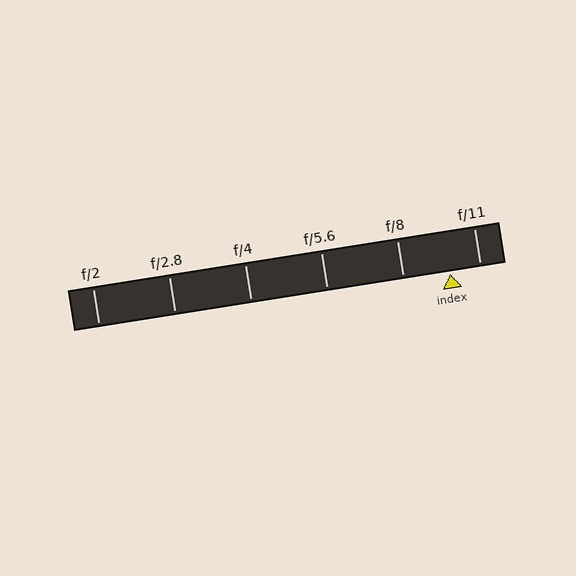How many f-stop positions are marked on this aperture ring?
There are 6 f-stop positions marked.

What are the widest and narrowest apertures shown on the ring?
The widest aperture shown is f/2 and the narrowest is f/11.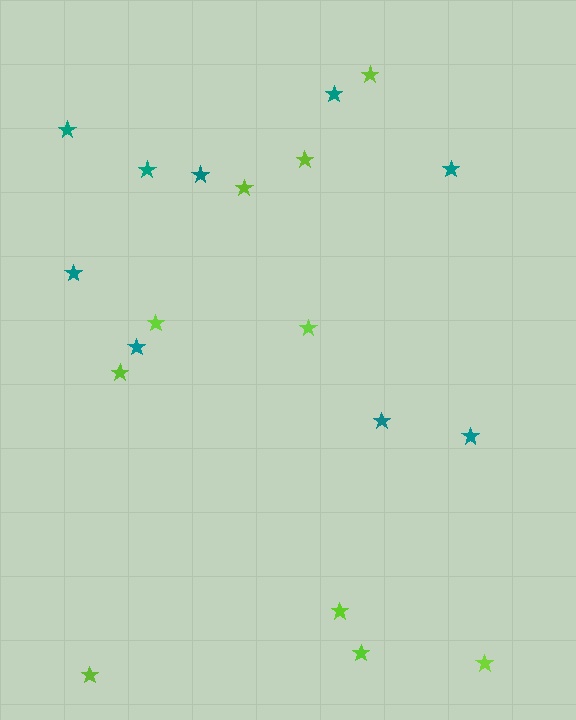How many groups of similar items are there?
There are 2 groups: one group of lime stars (10) and one group of teal stars (9).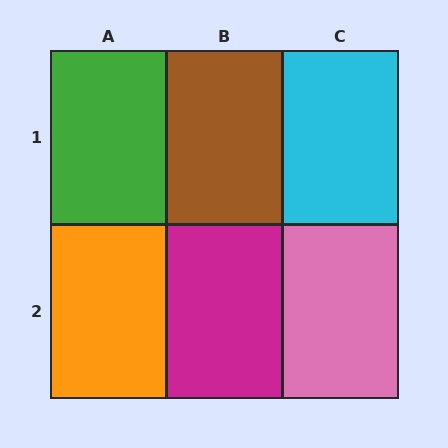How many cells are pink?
1 cell is pink.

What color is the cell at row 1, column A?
Green.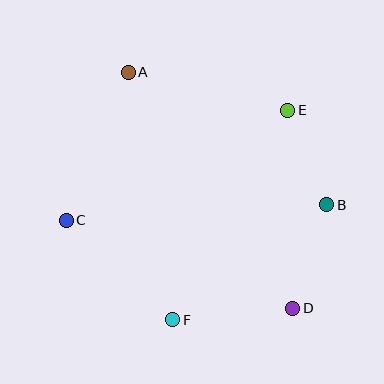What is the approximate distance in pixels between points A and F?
The distance between A and F is approximately 252 pixels.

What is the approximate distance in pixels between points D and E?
The distance between D and E is approximately 198 pixels.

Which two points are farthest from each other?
Points A and D are farthest from each other.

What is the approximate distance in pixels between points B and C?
The distance between B and C is approximately 261 pixels.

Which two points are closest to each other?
Points B and E are closest to each other.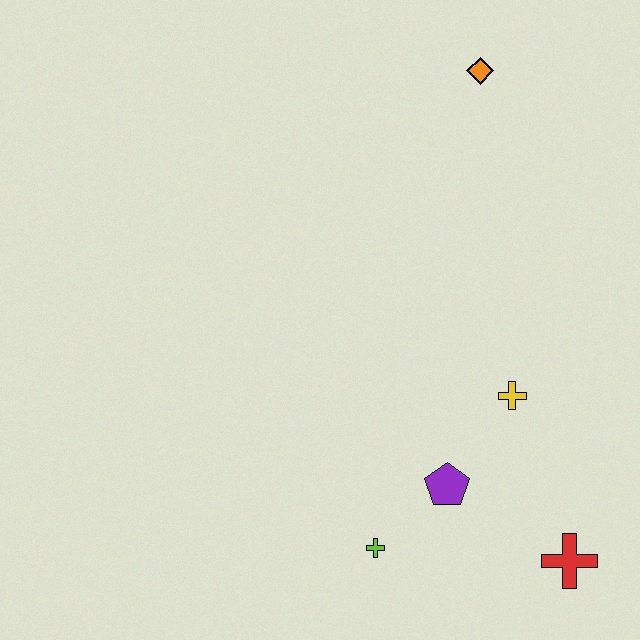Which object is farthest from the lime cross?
The orange diamond is farthest from the lime cross.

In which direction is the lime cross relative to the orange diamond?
The lime cross is below the orange diamond.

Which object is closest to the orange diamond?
The yellow cross is closest to the orange diamond.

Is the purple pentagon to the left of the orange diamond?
Yes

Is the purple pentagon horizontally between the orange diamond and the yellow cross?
No